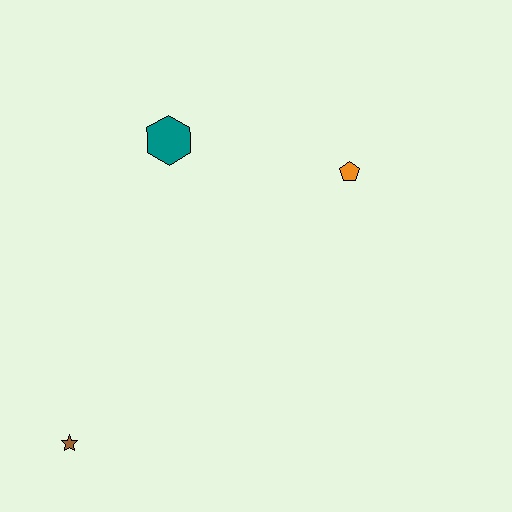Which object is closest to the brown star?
The teal hexagon is closest to the brown star.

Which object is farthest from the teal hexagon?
The brown star is farthest from the teal hexagon.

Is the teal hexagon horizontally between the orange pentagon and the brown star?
Yes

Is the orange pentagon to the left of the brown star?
No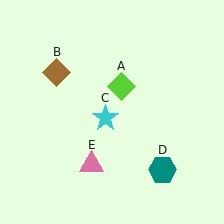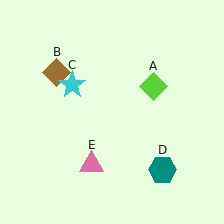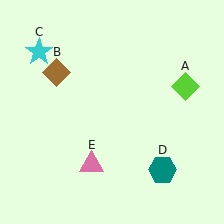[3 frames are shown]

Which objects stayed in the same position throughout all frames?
Brown diamond (object B) and teal hexagon (object D) and pink triangle (object E) remained stationary.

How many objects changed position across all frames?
2 objects changed position: lime diamond (object A), cyan star (object C).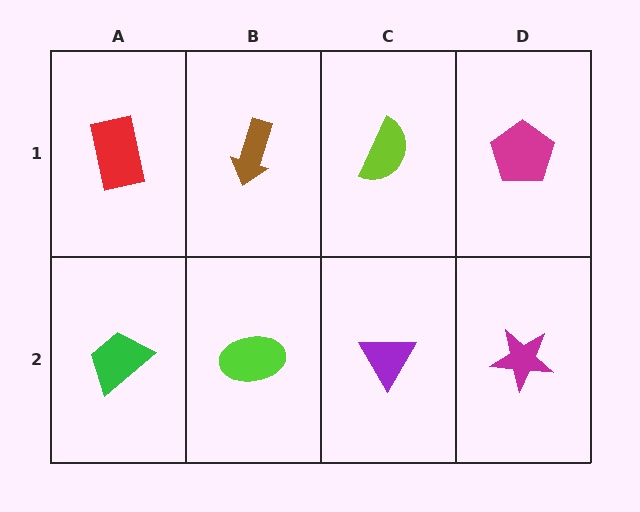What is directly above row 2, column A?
A red rectangle.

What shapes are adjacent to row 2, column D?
A magenta pentagon (row 1, column D), a purple triangle (row 2, column C).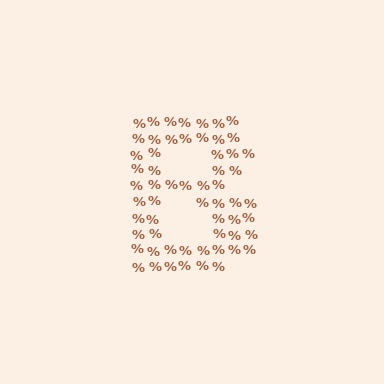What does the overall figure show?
The overall figure shows the letter B.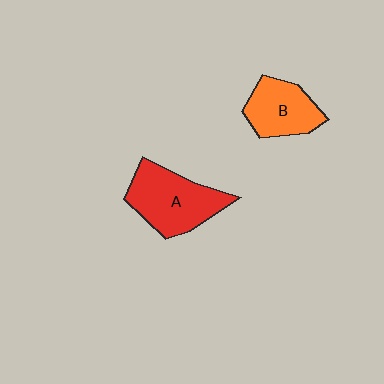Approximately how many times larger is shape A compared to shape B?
Approximately 1.4 times.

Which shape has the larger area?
Shape A (red).